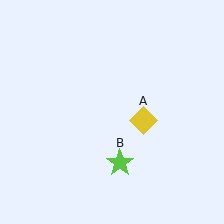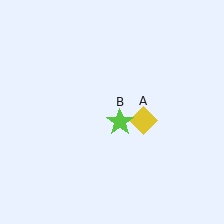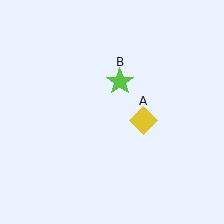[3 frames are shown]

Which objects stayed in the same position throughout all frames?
Yellow diamond (object A) remained stationary.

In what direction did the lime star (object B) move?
The lime star (object B) moved up.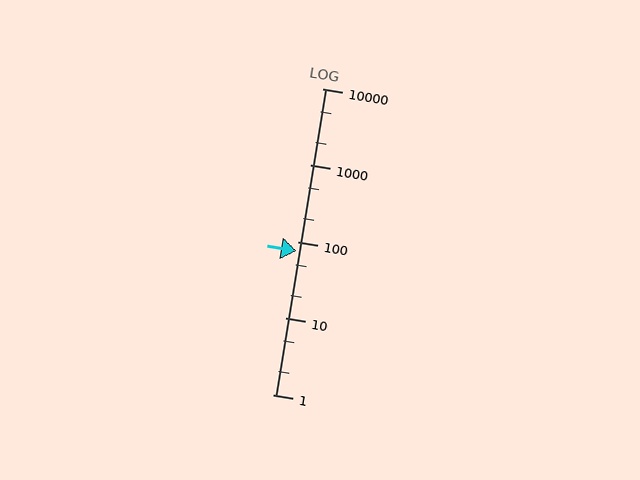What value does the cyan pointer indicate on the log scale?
The pointer indicates approximately 76.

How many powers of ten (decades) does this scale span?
The scale spans 4 decades, from 1 to 10000.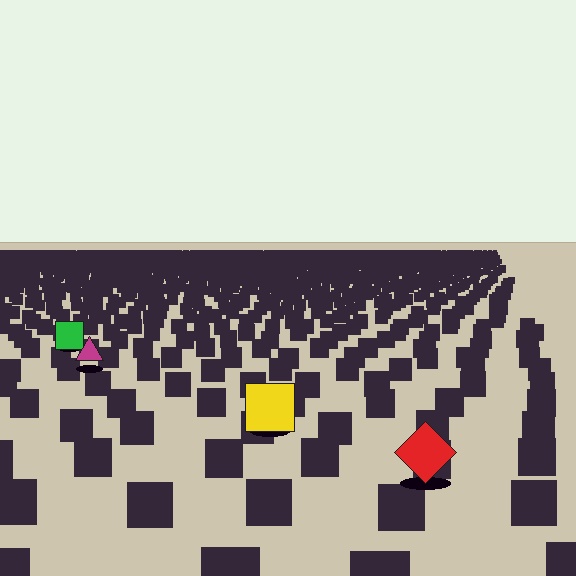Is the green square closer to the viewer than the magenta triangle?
No. The magenta triangle is closer — you can tell from the texture gradient: the ground texture is coarser near it.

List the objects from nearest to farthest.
From nearest to farthest: the red diamond, the yellow square, the magenta triangle, the green square.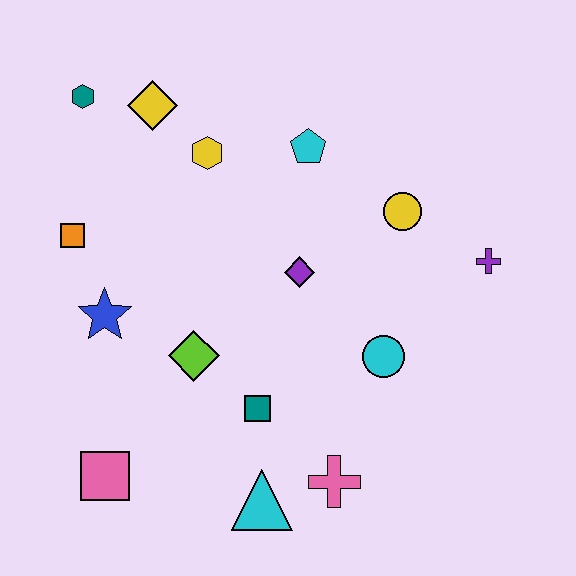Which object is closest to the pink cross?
The cyan triangle is closest to the pink cross.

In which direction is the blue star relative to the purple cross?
The blue star is to the left of the purple cross.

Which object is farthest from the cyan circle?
The teal hexagon is farthest from the cyan circle.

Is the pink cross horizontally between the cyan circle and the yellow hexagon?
Yes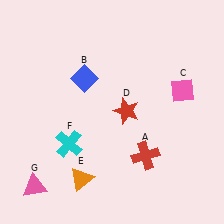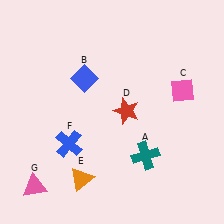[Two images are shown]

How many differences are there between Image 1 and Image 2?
There are 2 differences between the two images.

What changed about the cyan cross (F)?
In Image 1, F is cyan. In Image 2, it changed to blue.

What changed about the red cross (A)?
In Image 1, A is red. In Image 2, it changed to teal.